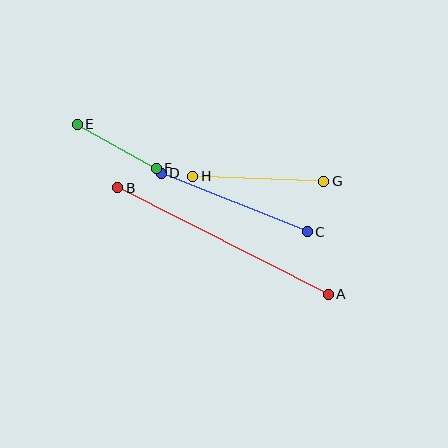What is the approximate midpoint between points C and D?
The midpoint is at approximately (234, 203) pixels.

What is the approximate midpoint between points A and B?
The midpoint is at approximately (223, 241) pixels.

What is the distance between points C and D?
The distance is approximately 157 pixels.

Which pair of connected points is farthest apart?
Points A and B are farthest apart.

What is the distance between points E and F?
The distance is approximately 91 pixels.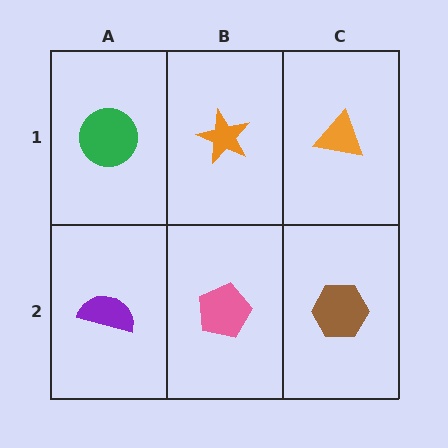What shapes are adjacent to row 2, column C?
An orange triangle (row 1, column C), a pink pentagon (row 2, column B).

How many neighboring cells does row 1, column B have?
3.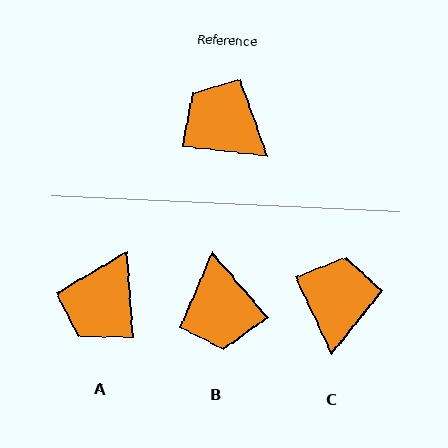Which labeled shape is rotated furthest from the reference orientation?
B, about 137 degrees away.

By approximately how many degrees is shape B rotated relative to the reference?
Approximately 137 degrees counter-clockwise.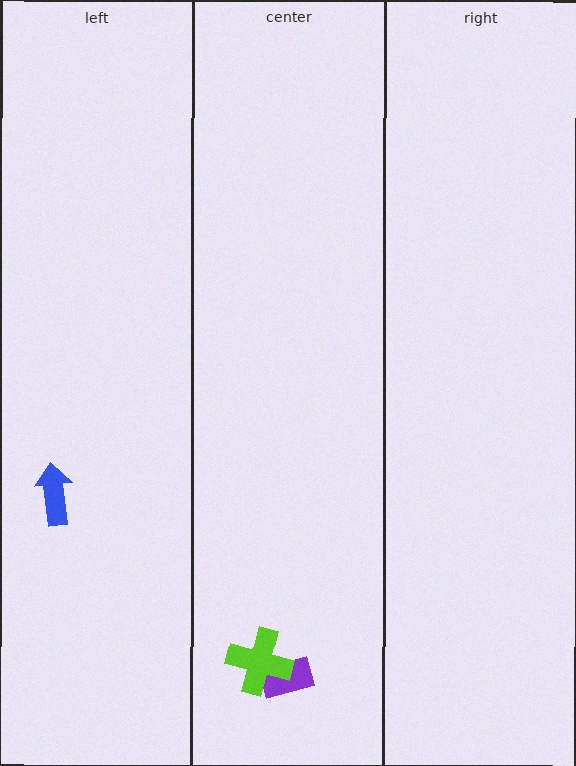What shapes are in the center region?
The purple rectangle, the lime cross.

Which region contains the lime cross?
The center region.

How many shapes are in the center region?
2.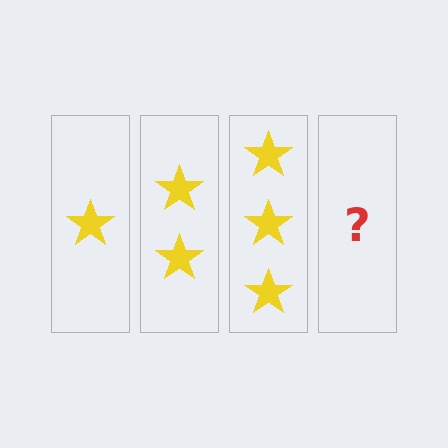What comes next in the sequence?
The next element should be 4 stars.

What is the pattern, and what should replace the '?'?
The pattern is that each step adds one more star. The '?' should be 4 stars.